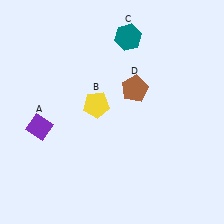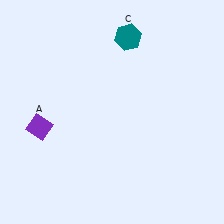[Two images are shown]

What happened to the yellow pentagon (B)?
The yellow pentagon (B) was removed in Image 2. It was in the top-left area of Image 1.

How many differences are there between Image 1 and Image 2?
There are 2 differences between the two images.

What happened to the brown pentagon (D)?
The brown pentagon (D) was removed in Image 2. It was in the top-right area of Image 1.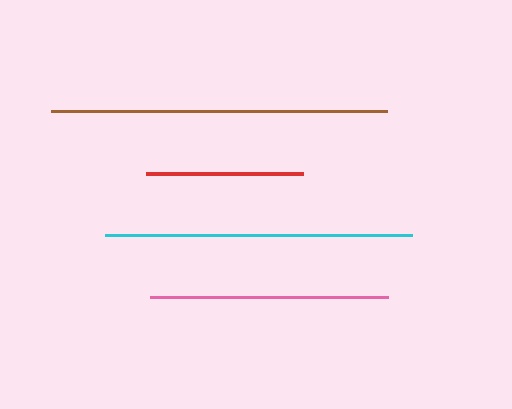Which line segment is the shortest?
The red line is the shortest at approximately 156 pixels.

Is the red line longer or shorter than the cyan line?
The cyan line is longer than the red line.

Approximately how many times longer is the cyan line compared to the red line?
The cyan line is approximately 2.0 times the length of the red line.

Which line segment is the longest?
The brown line is the longest at approximately 335 pixels.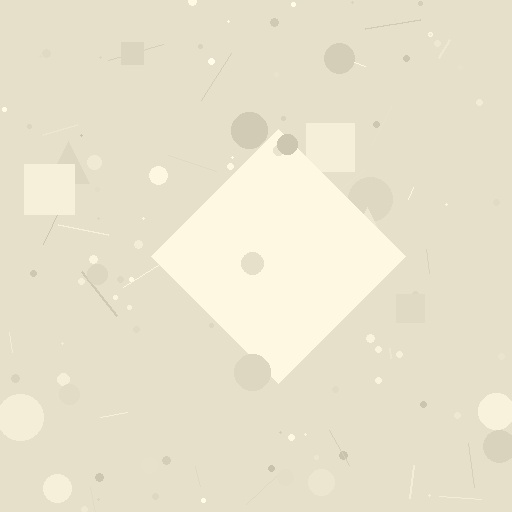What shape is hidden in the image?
A diamond is hidden in the image.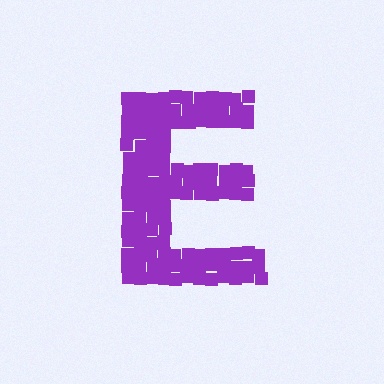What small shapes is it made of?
It is made of small squares.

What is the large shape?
The large shape is the letter E.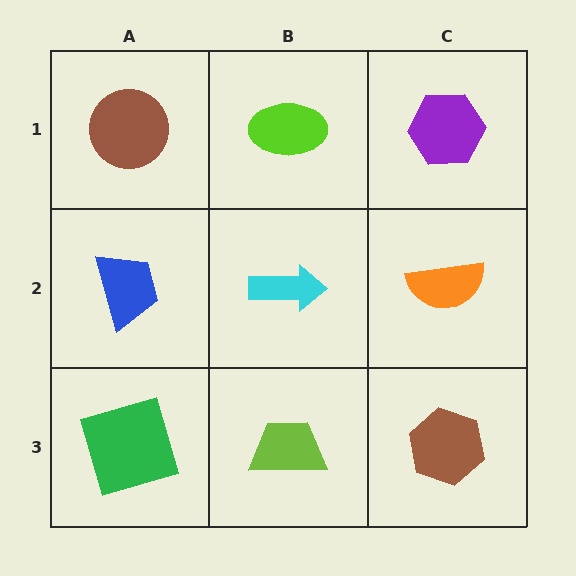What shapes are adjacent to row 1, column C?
An orange semicircle (row 2, column C), a lime ellipse (row 1, column B).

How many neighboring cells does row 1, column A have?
2.